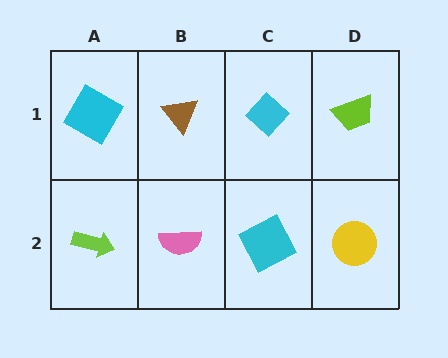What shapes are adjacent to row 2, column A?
A cyan diamond (row 1, column A), a pink semicircle (row 2, column B).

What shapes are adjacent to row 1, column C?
A cyan square (row 2, column C), a brown triangle (row 1, column B), a lime trapezoid (row 1, column D).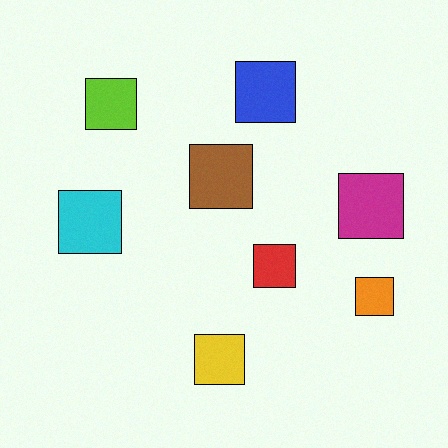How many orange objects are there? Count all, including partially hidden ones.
There is 1 orange object.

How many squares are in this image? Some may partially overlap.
There are 8 squares.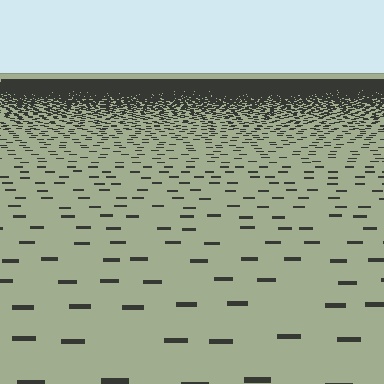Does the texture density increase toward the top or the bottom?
Density increases toward the top.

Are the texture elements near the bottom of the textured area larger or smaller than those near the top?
Larger. Near the bottom, elements are closer to the viewer and appear at a bigger on-screen size.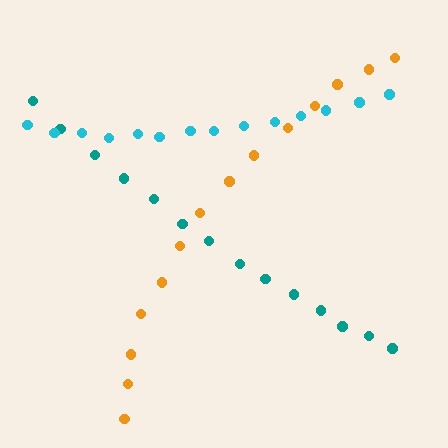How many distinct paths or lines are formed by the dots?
There are 3 distinct paths.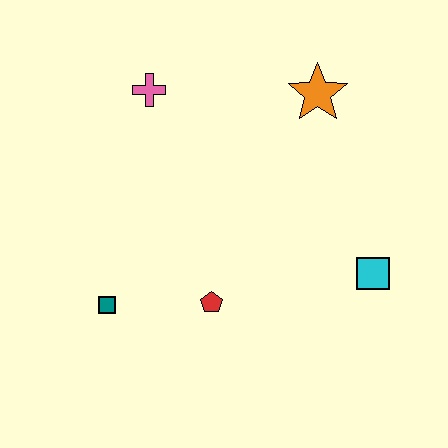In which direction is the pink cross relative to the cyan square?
The pink cross is to the left of the cyan square.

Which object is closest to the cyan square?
The red pentagon is closest to the cyan square.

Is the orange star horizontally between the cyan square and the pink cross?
Yes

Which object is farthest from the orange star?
The teal square is farthest from the orange star.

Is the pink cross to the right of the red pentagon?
No